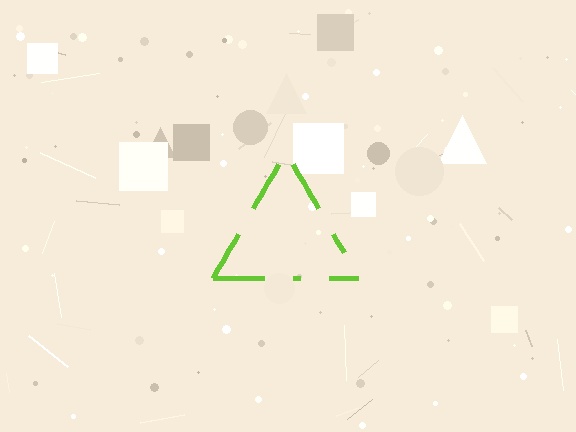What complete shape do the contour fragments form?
The contour fragments form a triangle.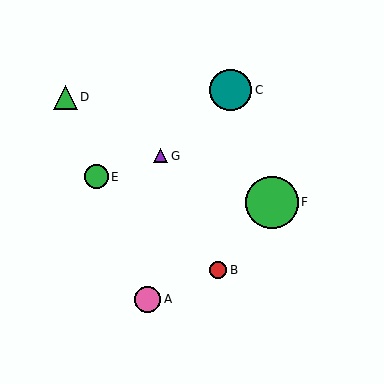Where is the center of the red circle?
The center of the red circle is at (218, 270).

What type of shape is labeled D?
Shape D is a green triangle.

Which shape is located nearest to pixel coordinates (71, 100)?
The green triangle (labeled D) at (65, 97) is nearest to that location.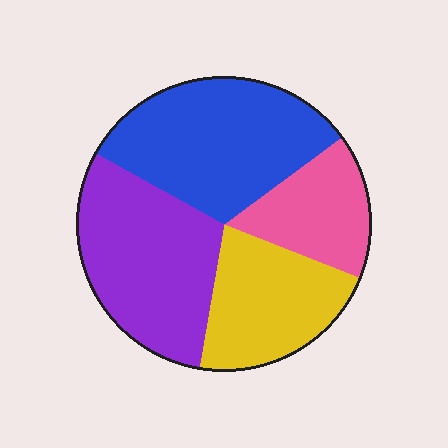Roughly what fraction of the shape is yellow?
Yellow covers 22% of the shape.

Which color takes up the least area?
Pink, at roughly 15%.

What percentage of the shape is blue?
Blue covers roughly 30% of the shape.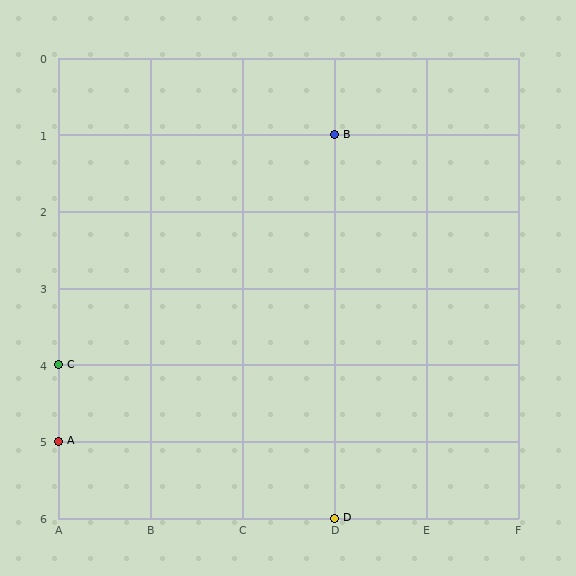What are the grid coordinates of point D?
Point D is at grid coordinates (D, 6).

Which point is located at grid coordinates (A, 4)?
Point C is at (A, 4).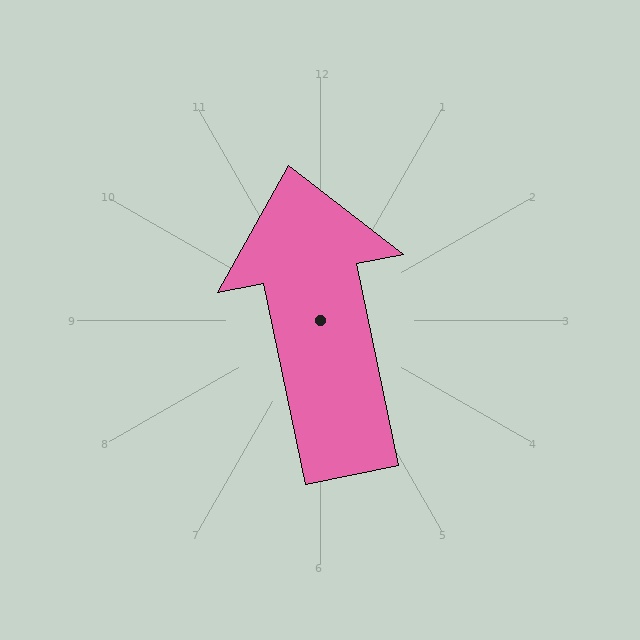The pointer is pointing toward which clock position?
Roughly 12 o'clock.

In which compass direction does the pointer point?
North.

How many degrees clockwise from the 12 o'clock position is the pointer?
Approximately 348 degrees.